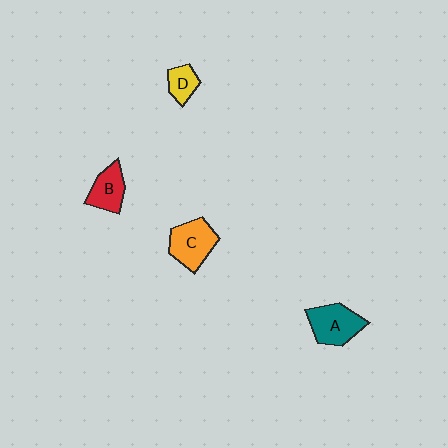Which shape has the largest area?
Shape C (orange).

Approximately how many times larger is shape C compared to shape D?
Approximately 2.0 times.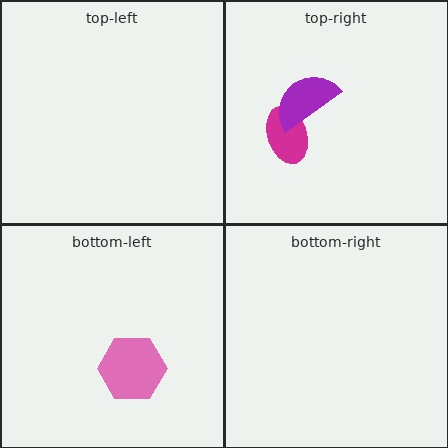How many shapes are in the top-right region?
2.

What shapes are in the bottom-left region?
The pink hexagon.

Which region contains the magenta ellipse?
The top-right region.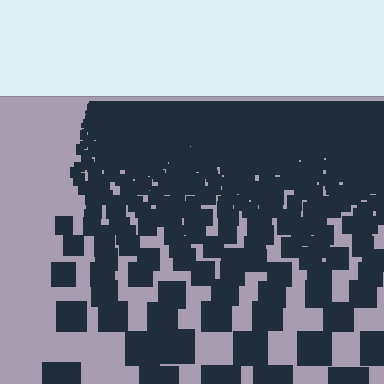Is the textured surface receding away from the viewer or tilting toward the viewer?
The surface is receding away from the viewer. Texture elements get smaller and denser toward the top.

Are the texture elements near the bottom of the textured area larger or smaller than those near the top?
Larger. Near the bottom, elements are closer to the viewer and appear at a bigger on-screen size.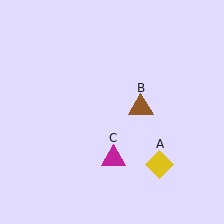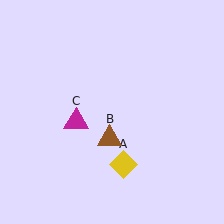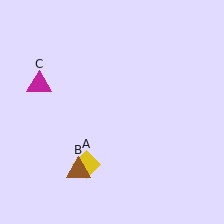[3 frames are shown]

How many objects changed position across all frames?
3 objects changed position: yellow diamond (object A), brown triangle (object B), magenta triangle (object C).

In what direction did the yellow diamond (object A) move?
The yellow diamond (object A) moved left.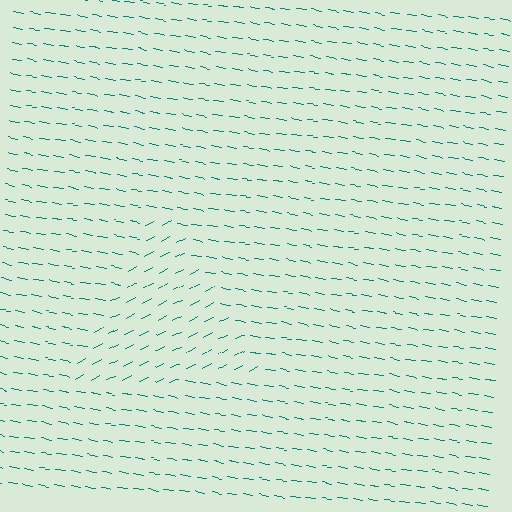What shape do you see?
I see a triangle.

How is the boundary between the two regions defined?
The boundary is defined purely by a change in line orientation (approximately 37 degrees difference). All lines are the same color and thickness.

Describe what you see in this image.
The image is filled with small teal line segments. A triangle region in the image has lines oriented differently from the surrounding lines, creating a visible texture boundary.